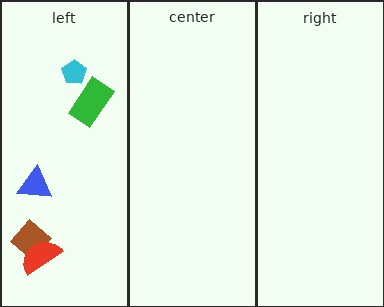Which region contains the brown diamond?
The left region.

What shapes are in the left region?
The green rectangle, the blue triangle, the cyan pentagon, the brown diamond, the red semicircle.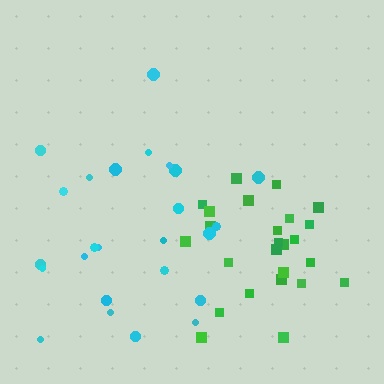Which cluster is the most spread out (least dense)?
Cyan.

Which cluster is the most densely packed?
Green.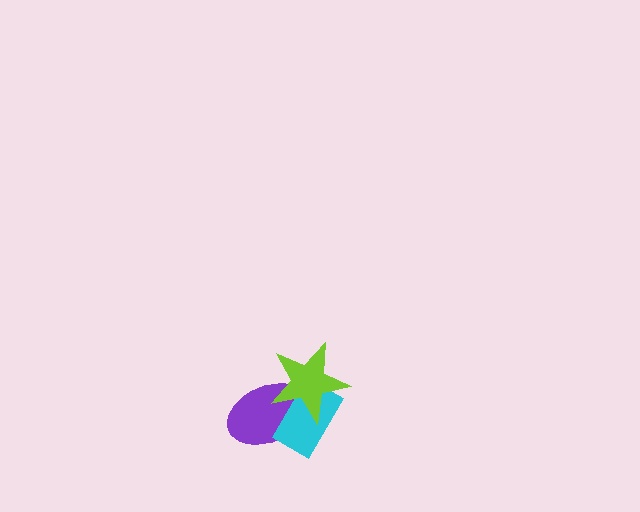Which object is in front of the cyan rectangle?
The lime star is in front of the cyan rectangle.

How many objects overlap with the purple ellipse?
2 objects overlap with the purple ellipse.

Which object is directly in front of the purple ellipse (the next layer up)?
The cyan rectangle is directly in front of the purple ellipse.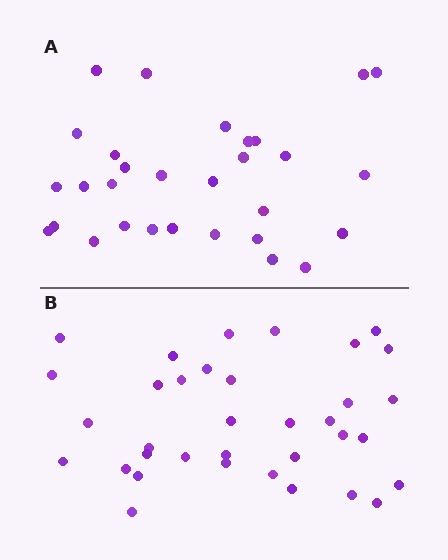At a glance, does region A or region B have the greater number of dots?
Region B (the bottom region) has more dots.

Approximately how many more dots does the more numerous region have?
Region B has about 5 more dots than region A.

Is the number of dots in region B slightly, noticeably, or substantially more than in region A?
Region B has only slightly more — the two regions are fairly close. The ratio is roughly 1.2 to 1.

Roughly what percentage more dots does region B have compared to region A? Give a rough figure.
About 15% more.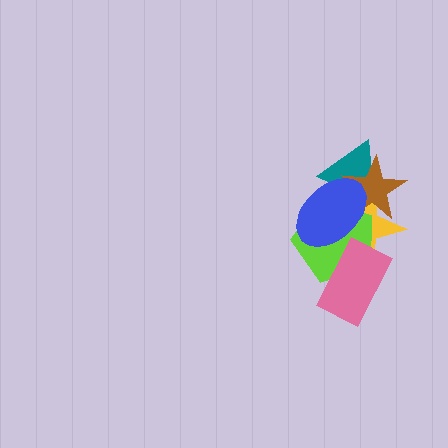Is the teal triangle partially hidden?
Yes, it is partially covered by another shape.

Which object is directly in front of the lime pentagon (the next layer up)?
The pink rectangle is directly in front of the lime pentagon.